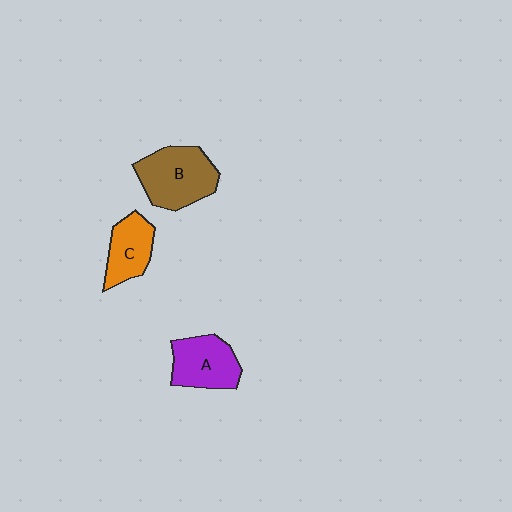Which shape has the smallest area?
Shape C (orange).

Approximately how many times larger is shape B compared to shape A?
Approximately 1.3 times.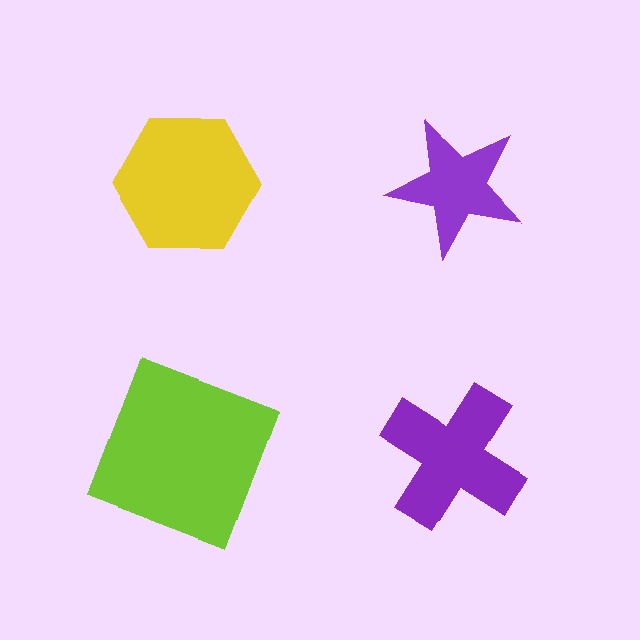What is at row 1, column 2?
A purple star.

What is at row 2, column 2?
A purple cross.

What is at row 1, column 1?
A yellow hexagon.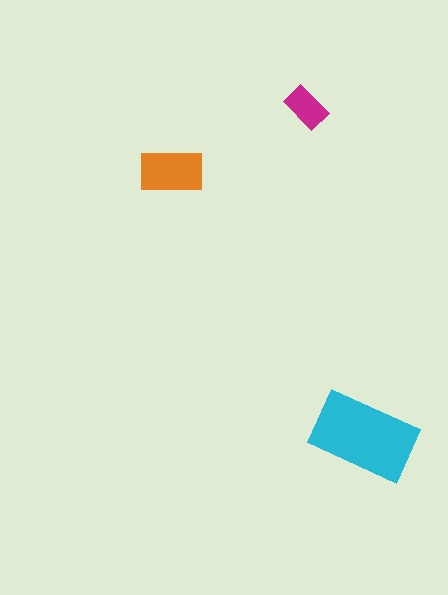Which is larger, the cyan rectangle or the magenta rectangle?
The cyan one.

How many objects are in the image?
There are 3 objects in the image.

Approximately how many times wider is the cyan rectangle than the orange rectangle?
About 1.5 times wider.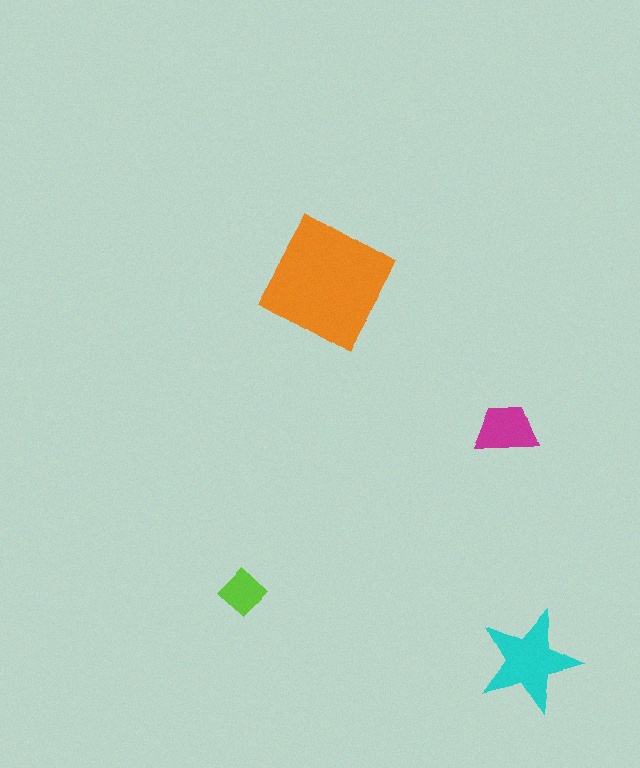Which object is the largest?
The orange square.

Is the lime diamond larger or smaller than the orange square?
Smaller.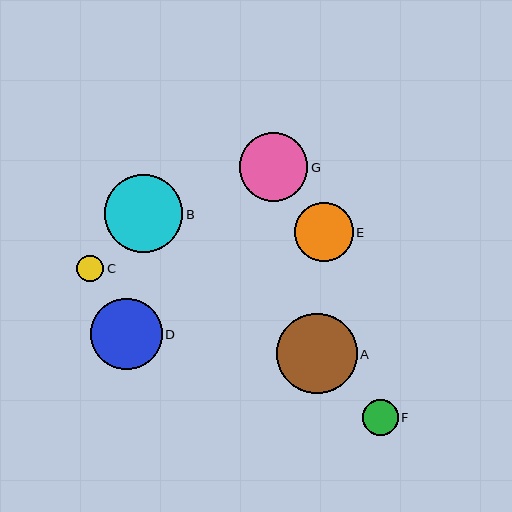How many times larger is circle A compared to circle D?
Circle A is approximately 1.1 times the size of circle D.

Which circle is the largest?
Circle A is the largest with a size of approximately 80 pixels.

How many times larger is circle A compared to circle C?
Circle A is approximately 3.0 times the size of circle C.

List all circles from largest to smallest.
From largest to smallest: A, B, D, G, E, F, C.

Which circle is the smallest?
Circle C is the smallest with a size of approximately 27 pixels.